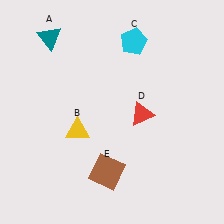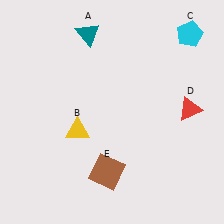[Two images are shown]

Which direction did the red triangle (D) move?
The red triangle (D) moved right.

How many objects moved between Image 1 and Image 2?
3 objects moved between the two images.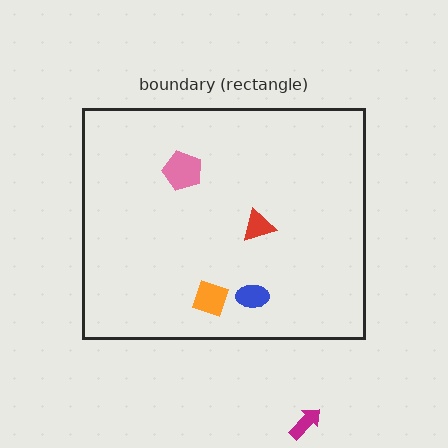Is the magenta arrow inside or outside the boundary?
Outside.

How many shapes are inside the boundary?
4 inside, 1 outside.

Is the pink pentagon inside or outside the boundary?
Inside.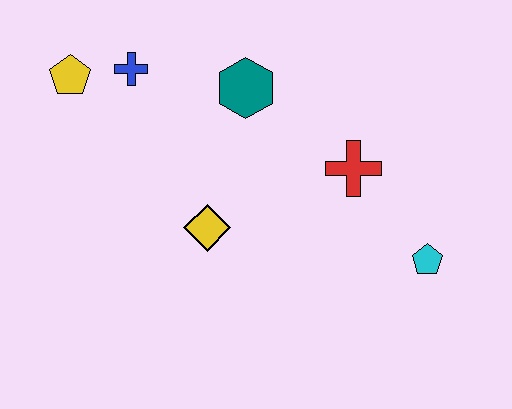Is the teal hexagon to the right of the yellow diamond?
Yes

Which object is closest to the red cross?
The cyan pentagon is closest to the red cross.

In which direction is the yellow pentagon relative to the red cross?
The yellow pentagon is to the left of the red cross.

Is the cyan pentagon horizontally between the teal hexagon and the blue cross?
No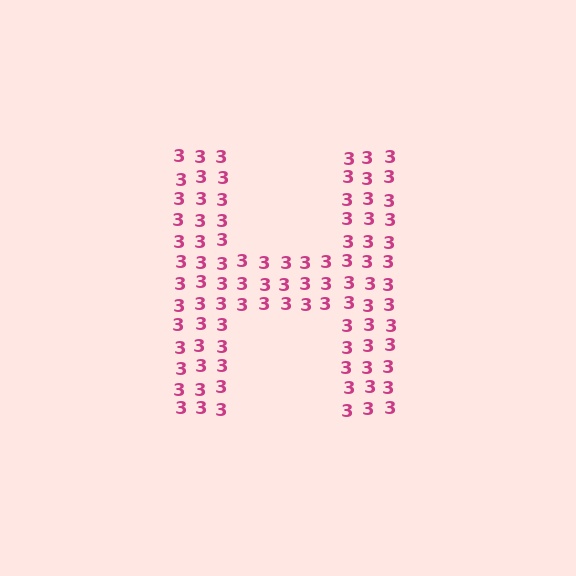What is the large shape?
The large shape is the letter H.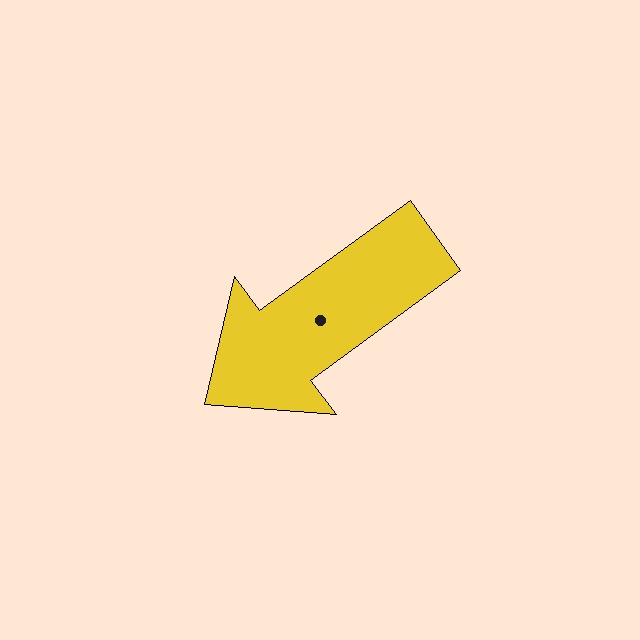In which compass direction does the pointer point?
Southwest.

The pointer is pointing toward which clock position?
Roughly 8 o'clock.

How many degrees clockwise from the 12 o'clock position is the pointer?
Approximately 234 degrees.